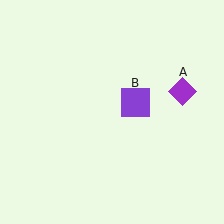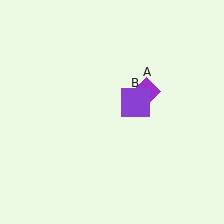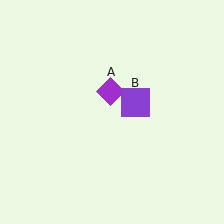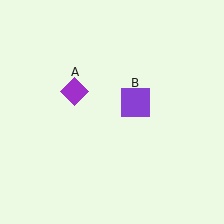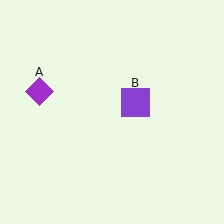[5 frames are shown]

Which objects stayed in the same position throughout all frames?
Purple square (object B) remained stationary.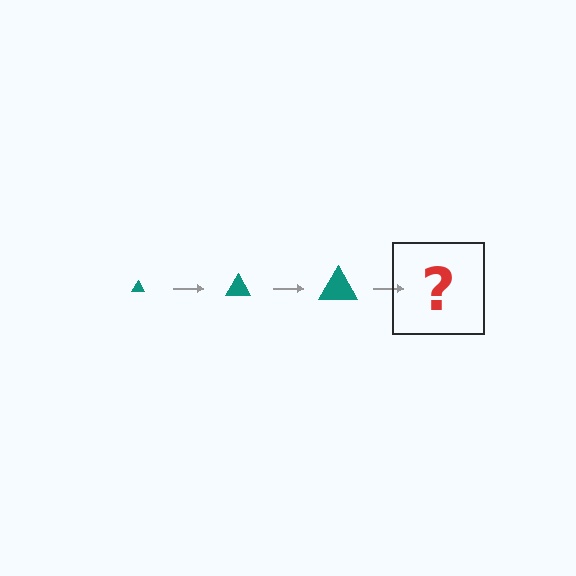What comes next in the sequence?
The next element should be a teal triangle, larger than the previous one.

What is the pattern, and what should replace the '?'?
The pattern is that the triangle gets progressively larger each step. The '?' should be a teal triangle, larger than the previous one.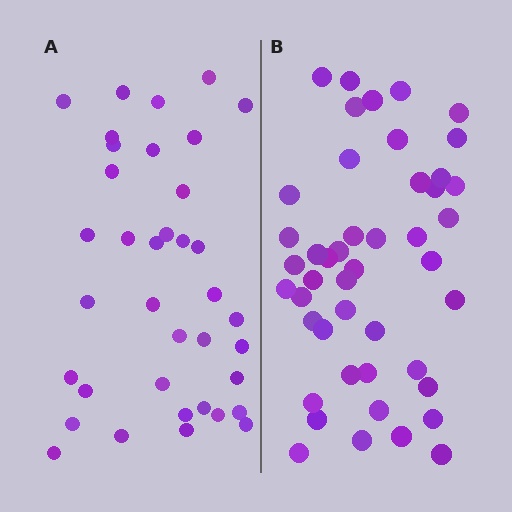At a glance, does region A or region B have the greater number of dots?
Region B (the right region) has more dots.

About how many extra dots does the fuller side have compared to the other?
Region B has roughly 8 or so more dots than region A.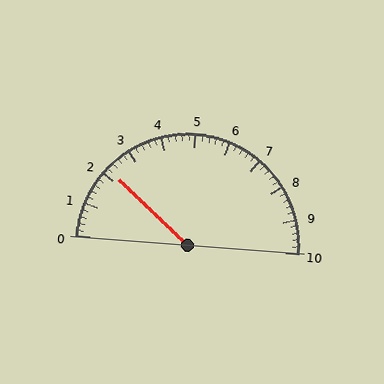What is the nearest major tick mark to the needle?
The nearest major tick mark is 2.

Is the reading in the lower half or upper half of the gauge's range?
The reading is in the lower half of the range (0 to 10).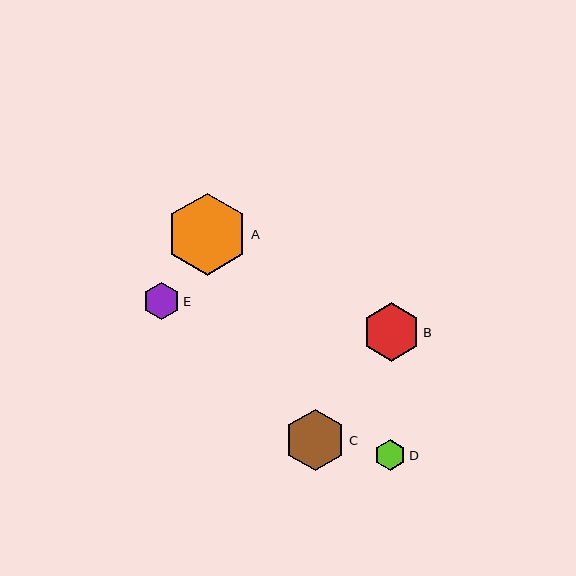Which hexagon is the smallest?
Hexagon D is the smallest with a size of approximately 31 pixels.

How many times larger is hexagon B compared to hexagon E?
Hexagon B is approximately 1.6 times the size of hexagon E.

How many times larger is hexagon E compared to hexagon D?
Hexagon E is approximately 1.2 times the size of hexagon D.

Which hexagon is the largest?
Hexagon A is the largest with a size of approximately 82 pixels.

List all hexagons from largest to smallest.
From largest to smallest: A, C, B, E, D.